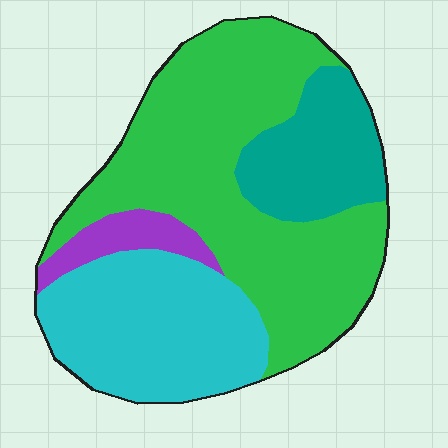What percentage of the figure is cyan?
Cyan covers 28% of the figure.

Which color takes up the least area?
Purple, at roughly 5%.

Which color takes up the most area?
Green, at roughly 50%.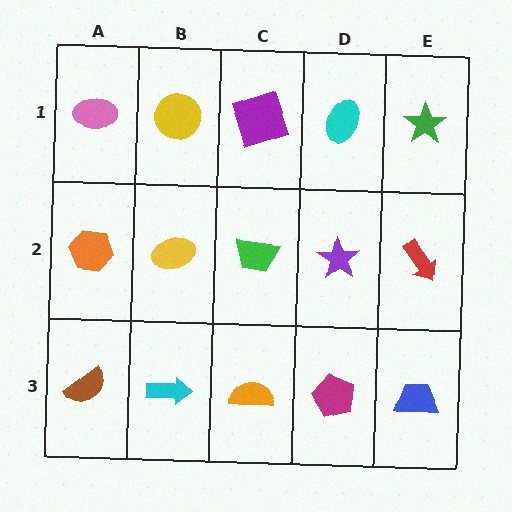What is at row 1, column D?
A cyan ellipse.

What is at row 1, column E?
A green star.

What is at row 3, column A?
A brown semicircle.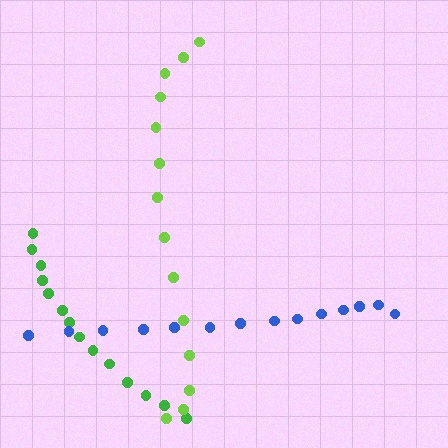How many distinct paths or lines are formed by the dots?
There are 3 distinct paths.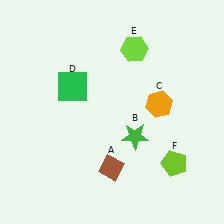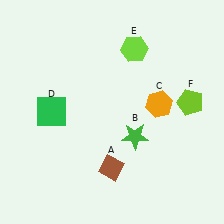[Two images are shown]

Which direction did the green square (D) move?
The green square (D) moved down.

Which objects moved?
The objects that moved are: the green square (D), the lime pentagon (F).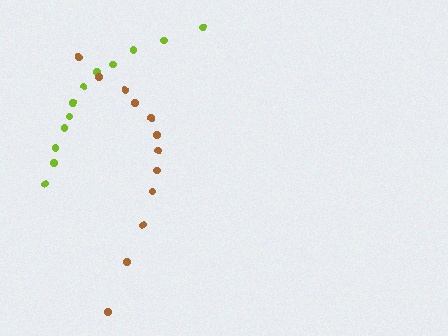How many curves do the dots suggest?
There are 2 distinct paths.